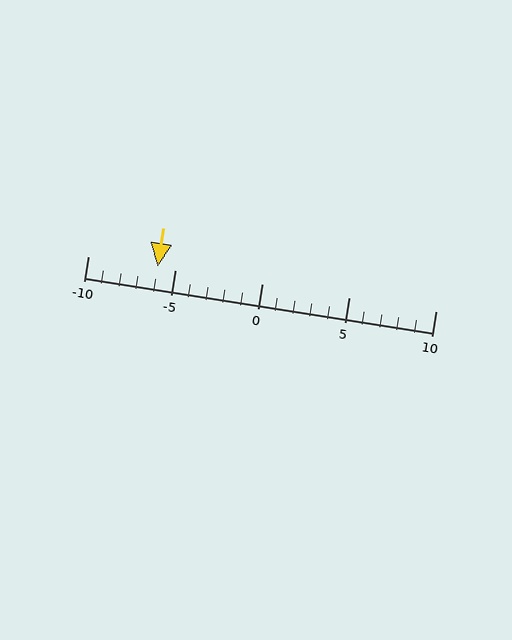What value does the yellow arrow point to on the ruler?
The yellow arrow points to approximately -6.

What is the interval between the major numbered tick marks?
The major tick marks are spaced 5 units apart.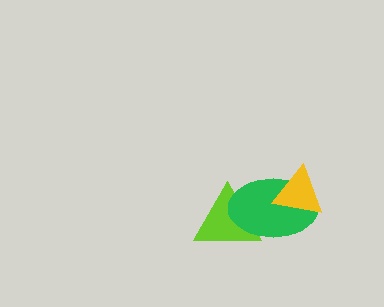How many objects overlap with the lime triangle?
1 object overlaps with the lime triangle.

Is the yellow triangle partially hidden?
No, no other shape covers it.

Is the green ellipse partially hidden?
Yes, it is partially covered by another shape.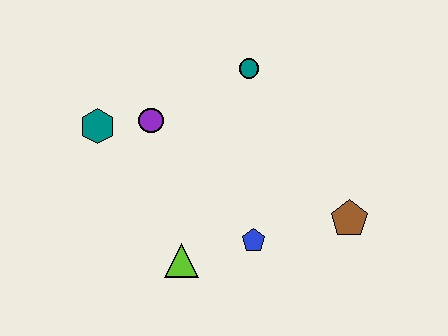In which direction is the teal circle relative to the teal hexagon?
The teal circle is to the right of the teal hexagon.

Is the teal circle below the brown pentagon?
No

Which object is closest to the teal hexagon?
The purple circle is closest to the teal hexagon.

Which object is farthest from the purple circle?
The brown pentagon is farthest from the purple circle.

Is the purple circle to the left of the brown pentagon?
Yes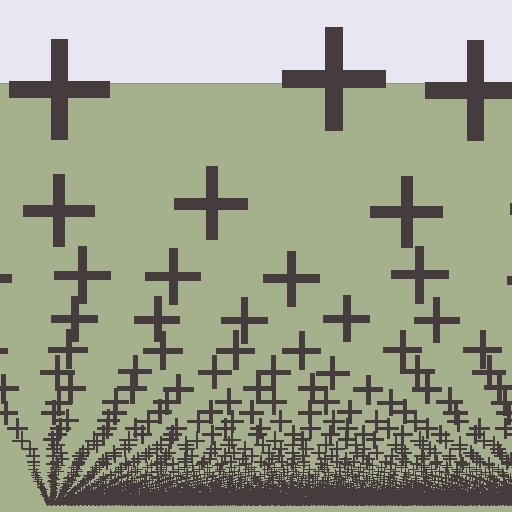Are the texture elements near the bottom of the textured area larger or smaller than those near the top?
Smaller. The gradient is inverted — elements near the bottom are smaller and denser.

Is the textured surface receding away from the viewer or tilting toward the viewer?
The surface appears to tilt toward the viewer. Texture elements get larger and sparser toward the top.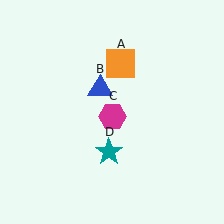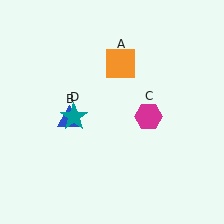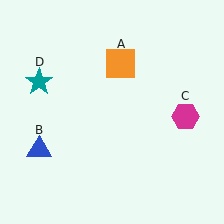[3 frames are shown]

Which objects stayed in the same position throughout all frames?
Orange square (object A) remained stationary.